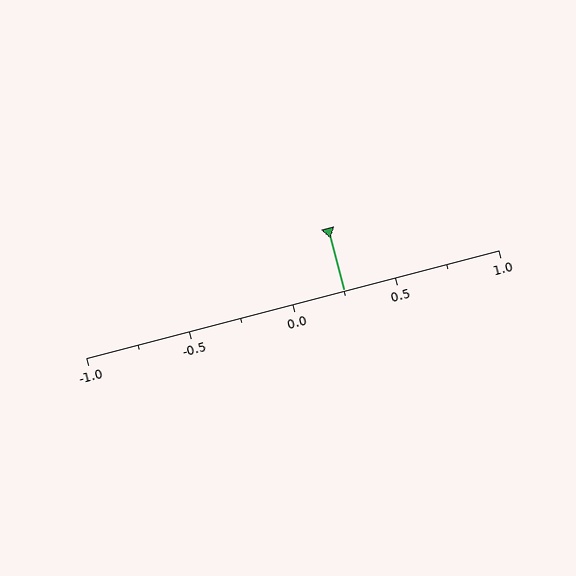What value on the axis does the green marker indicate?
The marker indicates approximately 0.25.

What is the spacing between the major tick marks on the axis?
The major ticks are spaced 0.5 apart.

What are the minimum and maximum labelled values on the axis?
The axis runs from -1.0 to 1.0.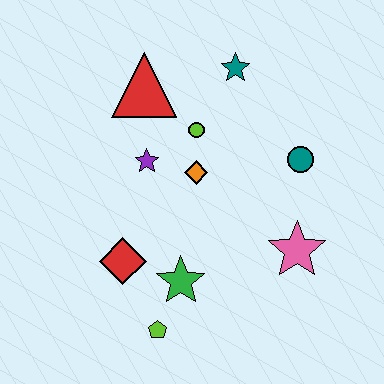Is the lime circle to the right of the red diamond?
Yes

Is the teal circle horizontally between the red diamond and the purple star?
No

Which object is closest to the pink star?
The teal circle is closest to the pink star.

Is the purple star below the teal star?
Yes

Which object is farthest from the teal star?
The lime pentagon is farthest from the teal star.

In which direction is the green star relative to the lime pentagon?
The green star is above the lime pentagon.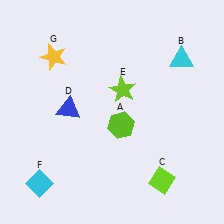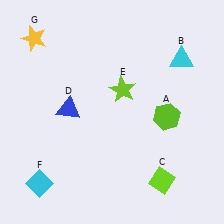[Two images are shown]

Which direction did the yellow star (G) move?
The yellow star (G) moved left.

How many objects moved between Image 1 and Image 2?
2 objects moved between the two images.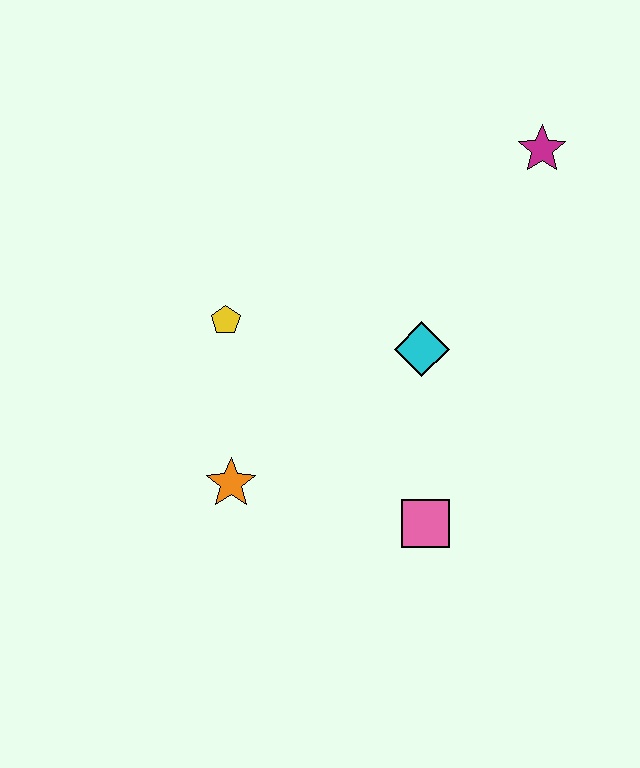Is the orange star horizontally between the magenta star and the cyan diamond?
No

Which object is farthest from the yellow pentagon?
The magenta star is farthest from the yellow pentagon.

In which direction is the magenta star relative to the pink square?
The magenta star is above the pink square.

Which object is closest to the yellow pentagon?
The orange star is closest to the yellow pentagon.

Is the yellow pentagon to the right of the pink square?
No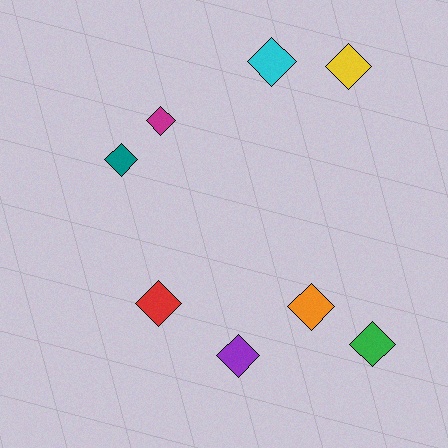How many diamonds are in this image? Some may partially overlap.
There are 8 diamonds.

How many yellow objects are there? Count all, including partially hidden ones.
There is 1 yellow object.